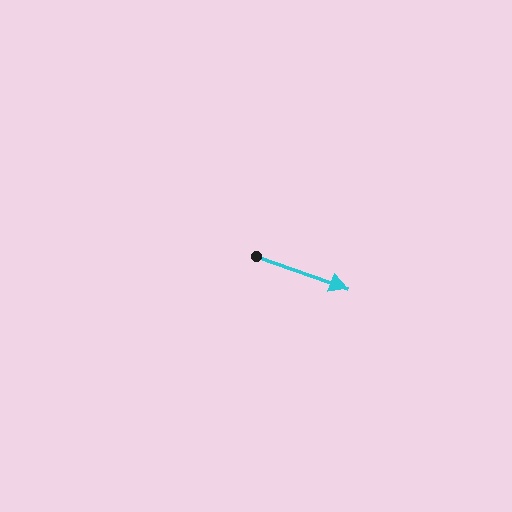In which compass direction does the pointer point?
East.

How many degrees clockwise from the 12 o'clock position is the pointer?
Approximately 110 degrees.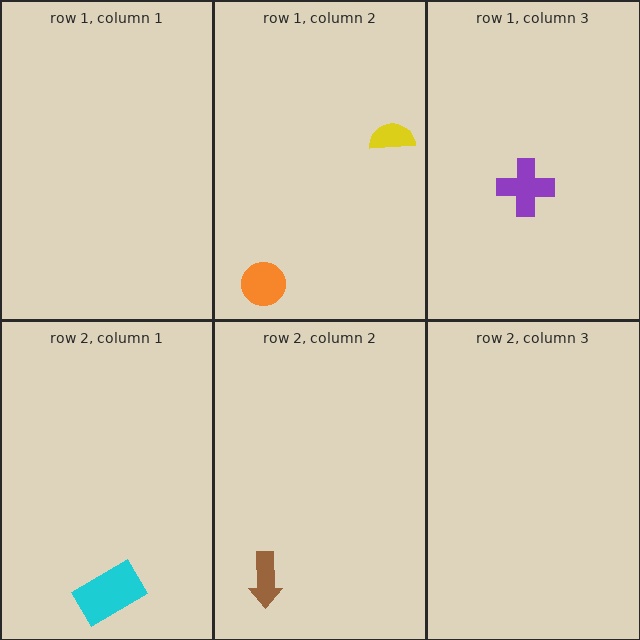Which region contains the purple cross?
The row 1, column 3 region.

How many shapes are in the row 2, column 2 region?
1.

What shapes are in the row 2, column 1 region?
The cyan rectangle.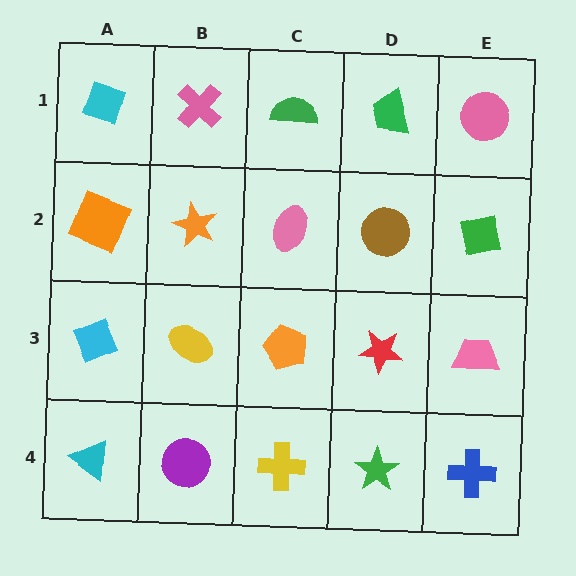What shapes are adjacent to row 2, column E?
A pink circle (row 1, column E), a pink trapezoid (row 3, column E), a brown circle (row 2, column D).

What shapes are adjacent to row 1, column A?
An orange square (row 2, column A), a pink cross (row 1, column B).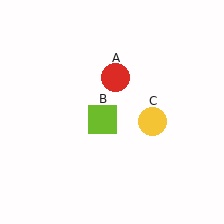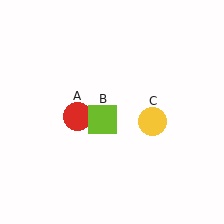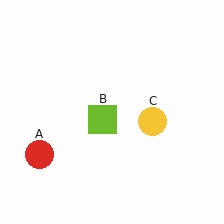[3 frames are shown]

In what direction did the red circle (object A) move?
The red circle (object A) moved down and to the left.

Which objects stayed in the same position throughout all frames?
Lime square (object B) and yellow circle (object C) remained stationary.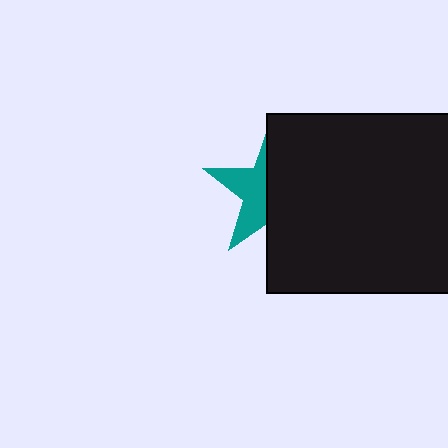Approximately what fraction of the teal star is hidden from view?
Roughly 59% of the teal star is hidden behind the black rectangle.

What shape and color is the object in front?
The object in front is a black rectangle.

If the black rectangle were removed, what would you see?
You would see the complete teal star.